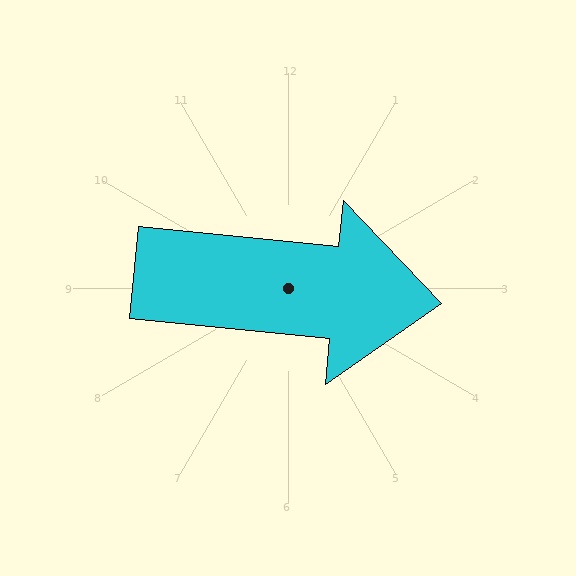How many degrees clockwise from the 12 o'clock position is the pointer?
Approximately 96 degrees.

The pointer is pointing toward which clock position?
Roughly 3 o'clock.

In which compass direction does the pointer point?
East.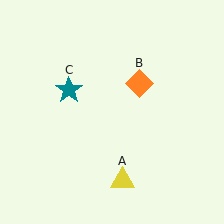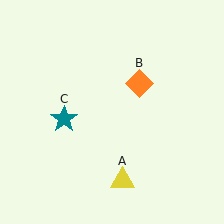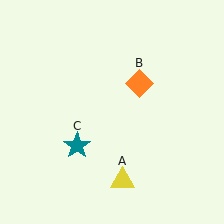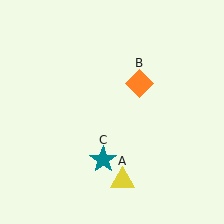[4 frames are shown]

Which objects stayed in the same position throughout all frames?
Yellow triangle (object A) and orange diamond (object B) remained stationary.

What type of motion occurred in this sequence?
The teal star (object C) rotated counterclockwise around the center of the scene.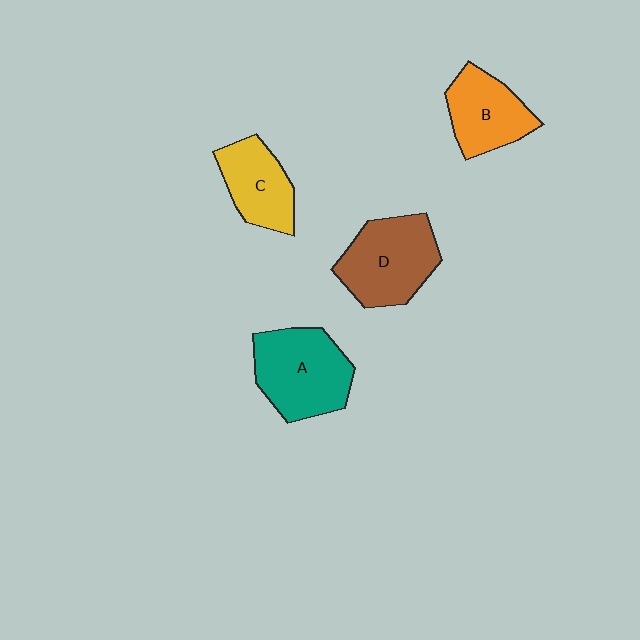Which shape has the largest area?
Shape A (teal).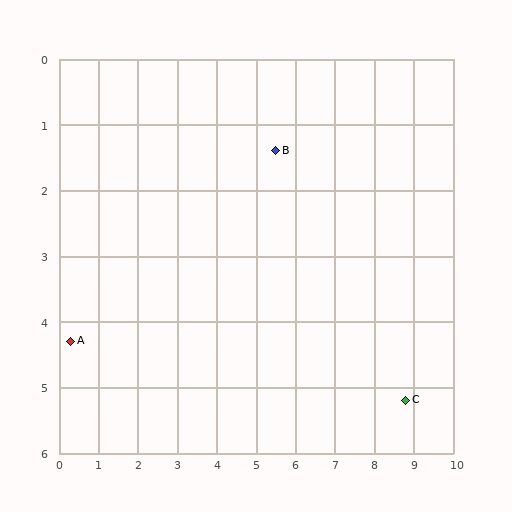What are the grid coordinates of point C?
Point C is at approximately (8.8, 5.2).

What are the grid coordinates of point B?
Point B is at approximately (5.5, 1.4).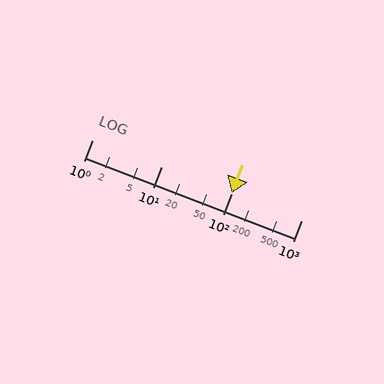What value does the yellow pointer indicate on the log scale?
The pointer indicates approximately 100.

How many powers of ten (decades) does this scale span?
The scale spans 3 decades, from 1 to 1000.